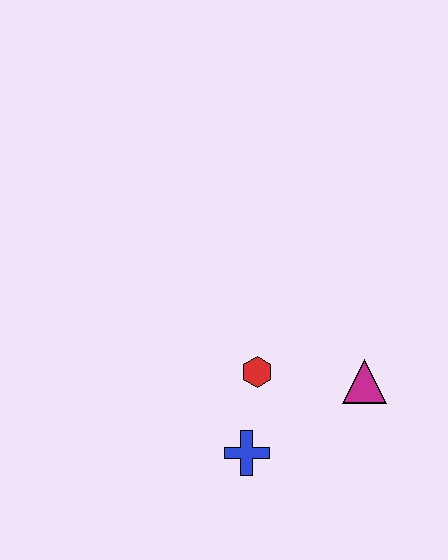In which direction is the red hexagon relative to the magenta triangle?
The red hexagon is to the left of the magenta triangle.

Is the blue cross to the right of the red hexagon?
No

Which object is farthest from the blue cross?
The magenta triangle is farthest from the blue cross.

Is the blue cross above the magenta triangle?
No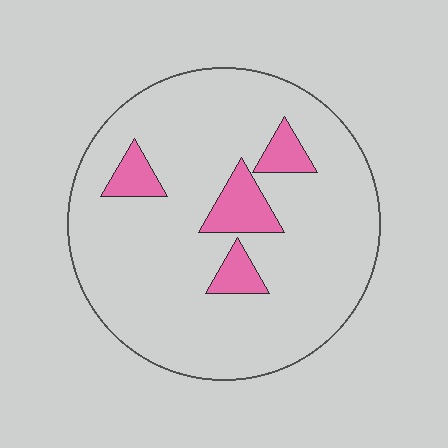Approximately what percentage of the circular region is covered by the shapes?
Approximately 10%.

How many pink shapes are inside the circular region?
4.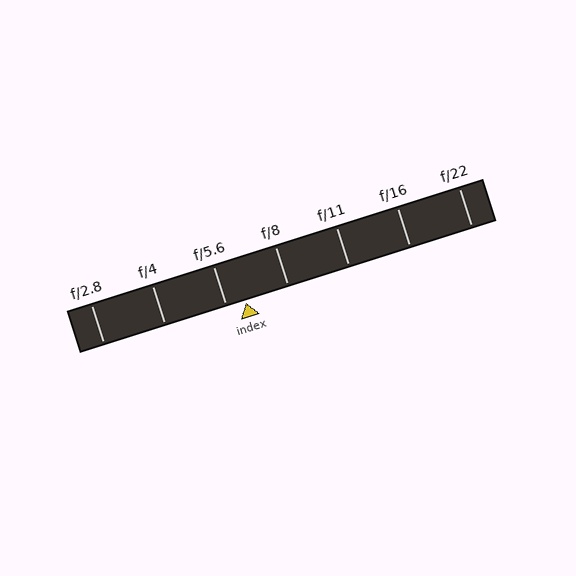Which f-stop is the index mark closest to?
The index mark is closest to f/5.6.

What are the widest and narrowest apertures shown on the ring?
The widest aperture shown is f/2.8 and the narrowest is f/22.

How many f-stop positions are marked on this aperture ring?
There are 7 f-stop positions marked.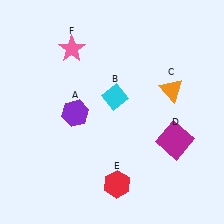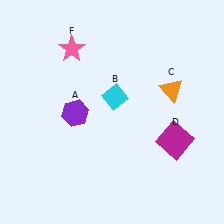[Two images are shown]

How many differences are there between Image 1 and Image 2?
There is 1 difference between the two images.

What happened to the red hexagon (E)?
The red hexagon (E) was removed in Image 2. It was in the bottom-right area of Image 1.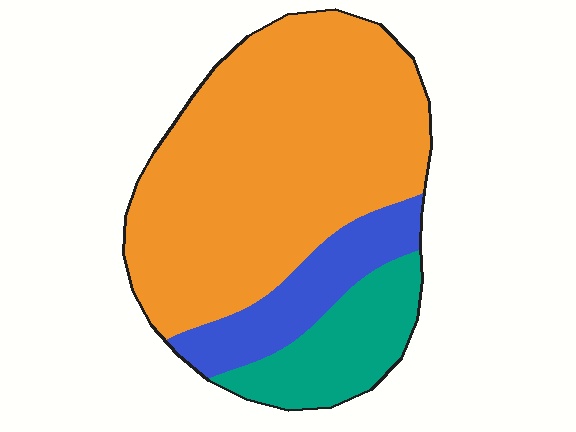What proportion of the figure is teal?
Teal takes up about one sixth (1/6) of the figure.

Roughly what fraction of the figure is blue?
Blue takes up less than a quarter of the figure.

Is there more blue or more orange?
Orange.